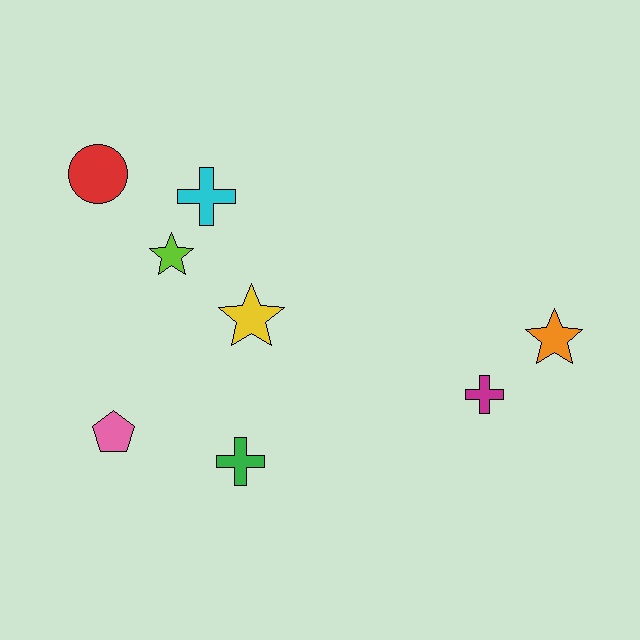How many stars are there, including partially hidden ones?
There are 3 stars.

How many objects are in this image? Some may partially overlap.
There are 8 objects.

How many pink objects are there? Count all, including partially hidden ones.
There is 1 pink object.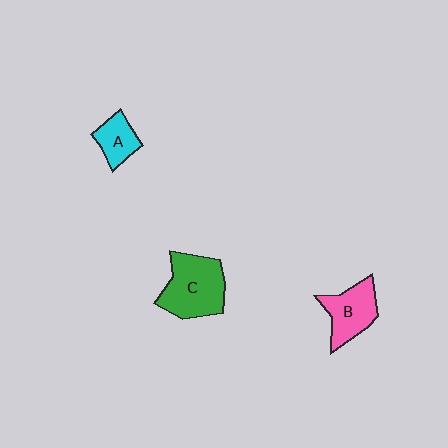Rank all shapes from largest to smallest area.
From largest to smallest: C (green), B (pink), A (cyan).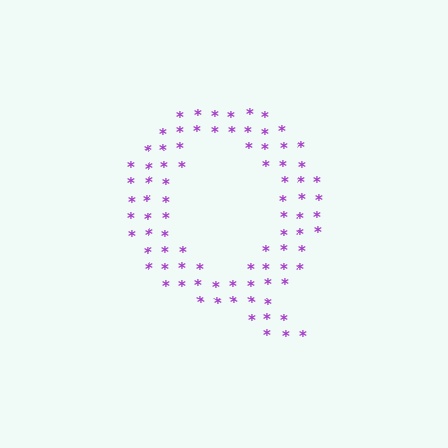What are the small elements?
The small elements are asterisks.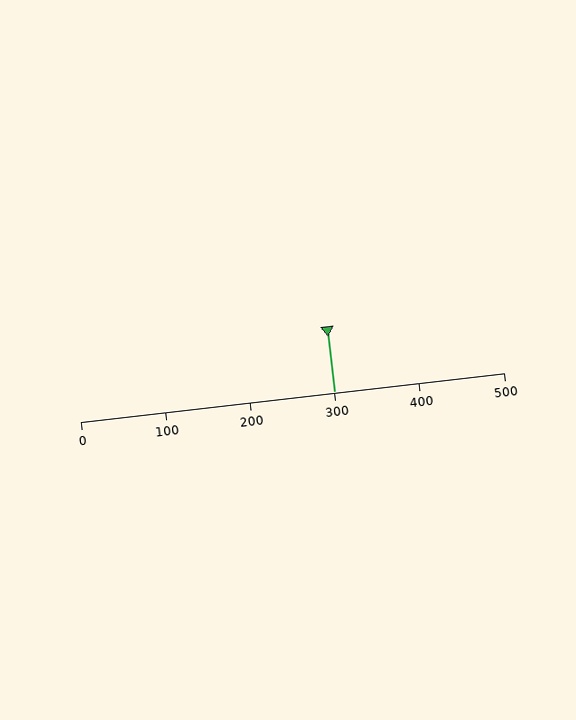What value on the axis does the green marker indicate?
The marker indicates approximately 300.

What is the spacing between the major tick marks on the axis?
The major ticks are spaced 100 apart.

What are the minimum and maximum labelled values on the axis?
The axis runs from 0 to 500.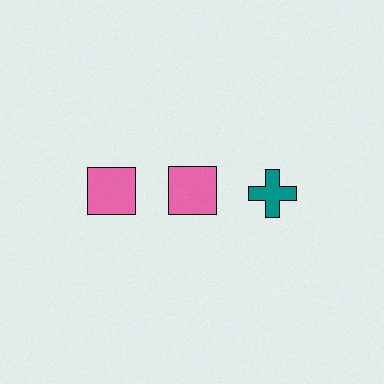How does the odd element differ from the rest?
It differs in both color (teal instead of pink) and shape (cross instead of square).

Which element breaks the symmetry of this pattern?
The teal cross in the top row, center column breaks the symmetry. All other shapes are pink squares.